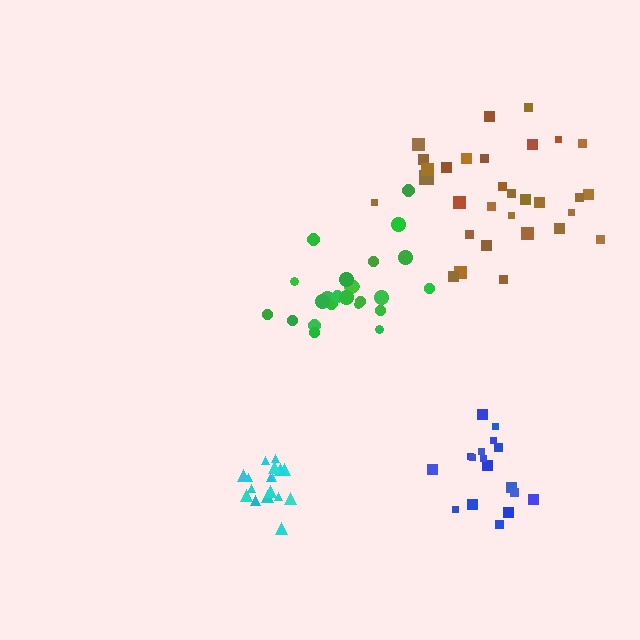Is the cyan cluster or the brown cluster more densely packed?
Cyan.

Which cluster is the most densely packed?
Cyan.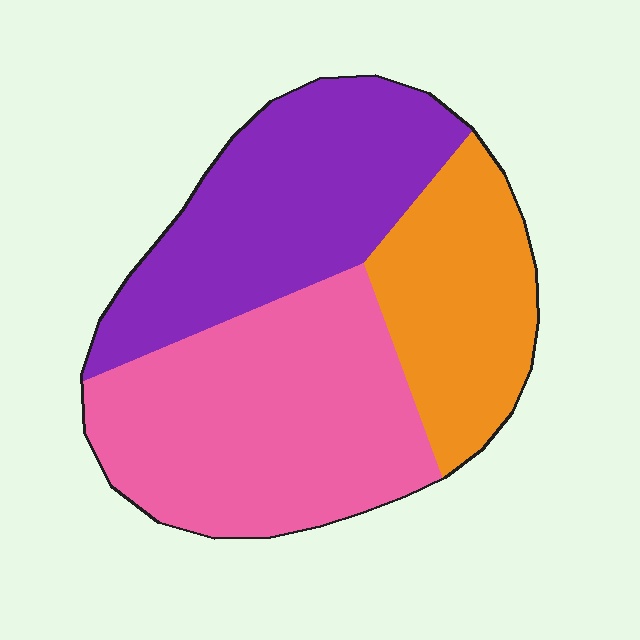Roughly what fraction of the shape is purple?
Purple takes up about one third (1/3) of the shape.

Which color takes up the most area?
Pink, at roughly 40%.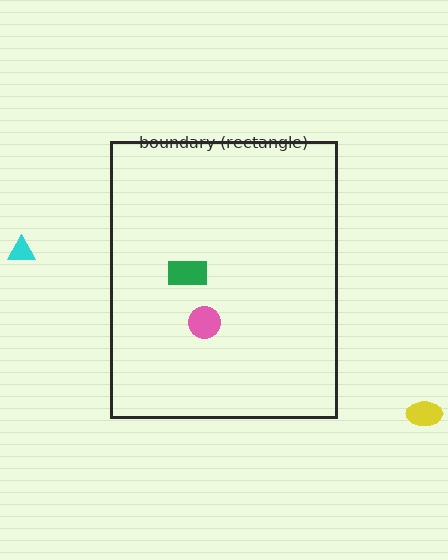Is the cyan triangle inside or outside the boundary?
Outside.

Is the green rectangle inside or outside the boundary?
Inside.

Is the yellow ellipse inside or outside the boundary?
Outside.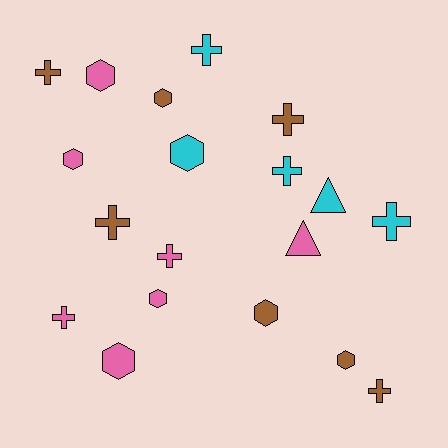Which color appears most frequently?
Brown, with 7 objects.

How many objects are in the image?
There are 19 objects.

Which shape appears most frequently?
Cross, with 9 objects.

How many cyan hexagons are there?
There is 1 cyan hexagon.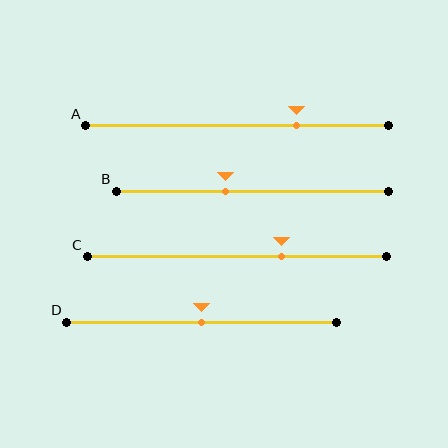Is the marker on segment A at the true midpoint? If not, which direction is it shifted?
No, the marker on segment A is shifted to the right by about 20% of the segment length.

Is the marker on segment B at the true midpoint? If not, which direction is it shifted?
No, the marker on segment B is shifted to the left by about 10% of the segment length.